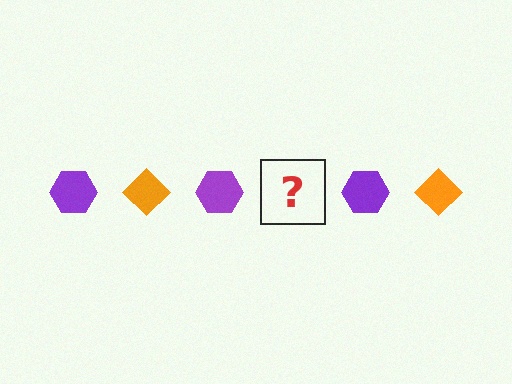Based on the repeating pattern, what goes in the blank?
The blank should be an orange diamond.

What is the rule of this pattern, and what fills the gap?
The rule is that the pattern alternates between purple hexagon and orange diamond. The gap should be filled with an orange diamond.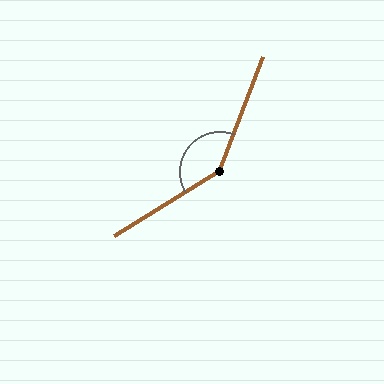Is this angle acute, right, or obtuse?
It is obtuse.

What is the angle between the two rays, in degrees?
Approximately 142 degrees.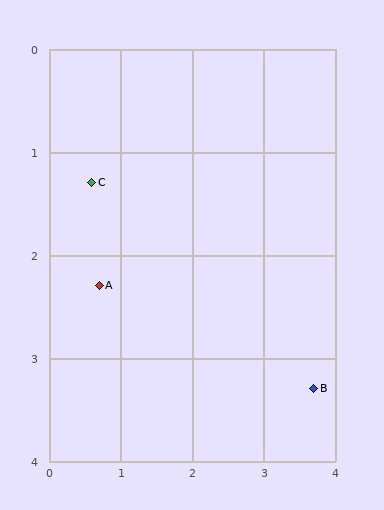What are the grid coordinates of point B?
Point B is at approximately (3.7, 3.3).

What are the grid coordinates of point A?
Point A is at approximately (0.7, 2.3).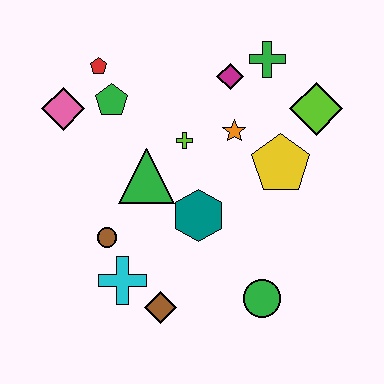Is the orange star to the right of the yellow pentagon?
No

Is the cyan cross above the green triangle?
No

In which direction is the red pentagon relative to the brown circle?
The red pentagon is above the brown circle.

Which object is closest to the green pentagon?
The red pentagon is closest to the green pentagon.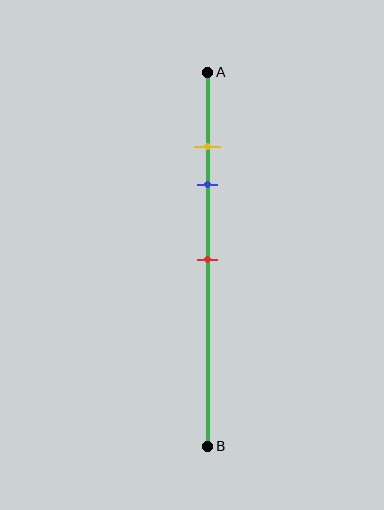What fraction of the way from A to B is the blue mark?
The blue mark is approximately 30% (0.3) of the way from A to B.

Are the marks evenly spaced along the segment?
No, the marks are not evenly spaced.